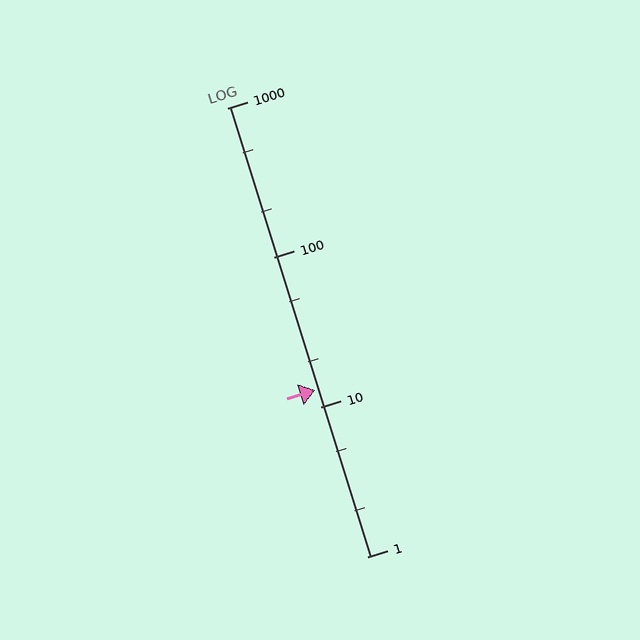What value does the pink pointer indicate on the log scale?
The pointer indicates approximately 13.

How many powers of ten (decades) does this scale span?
The scale spans 3 decades, from 1 to 1000.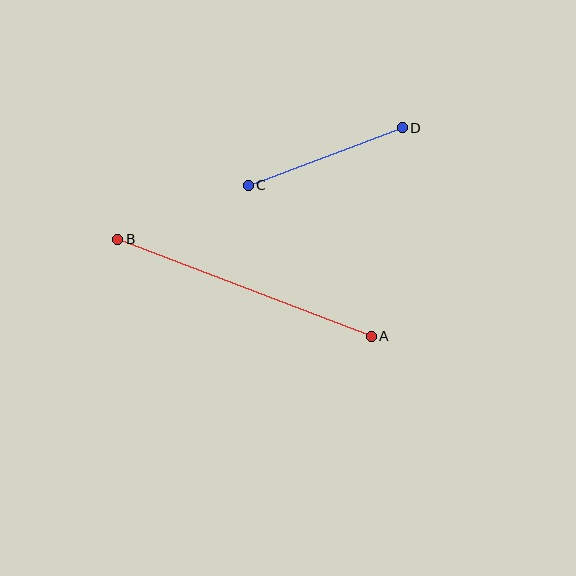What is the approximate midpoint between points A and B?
The midpoint is at approximately (244, 288) pixels.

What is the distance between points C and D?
The distance is approximately 164 pixels.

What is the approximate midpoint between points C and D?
The midpoint is at approximately (325, 157) pixels.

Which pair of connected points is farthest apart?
Points A and B are farthest apart.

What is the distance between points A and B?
The distance is approximately 272 pixels.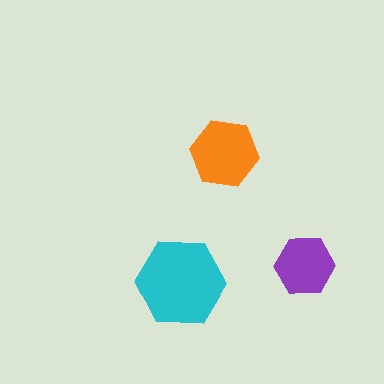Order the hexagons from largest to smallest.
the cyan one, the orange one, the purple one.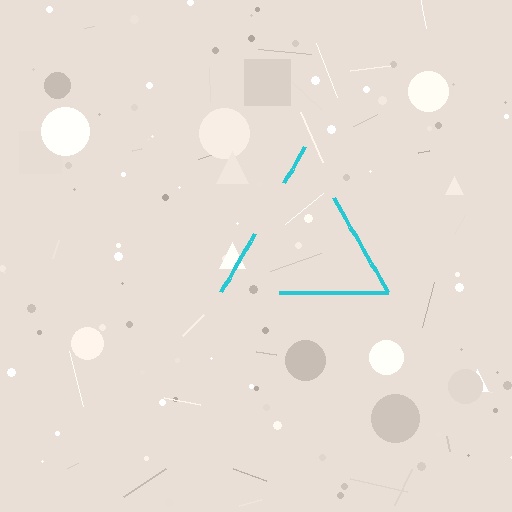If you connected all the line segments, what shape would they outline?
They would outline a triangle.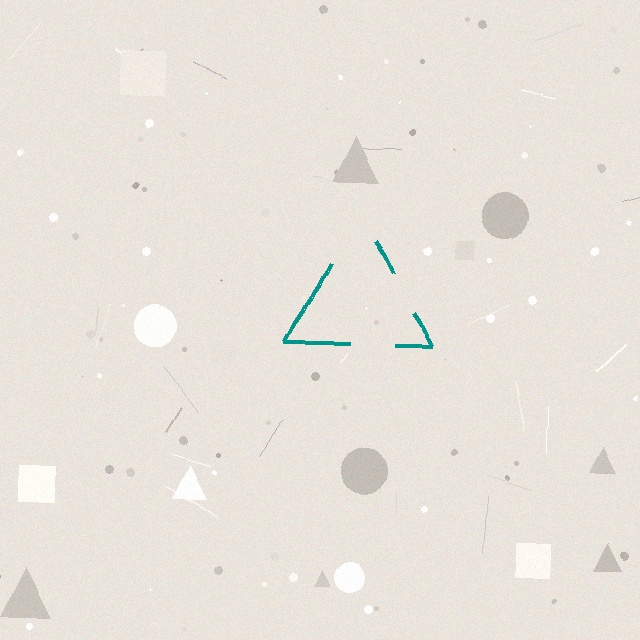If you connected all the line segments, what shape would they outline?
They would outline a triangle.